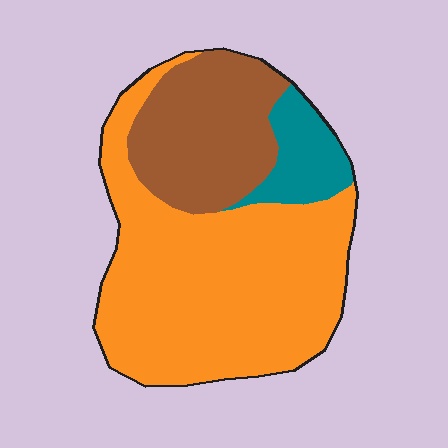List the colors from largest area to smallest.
From largest to smallest: orange, brown, teal.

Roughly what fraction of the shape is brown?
Brown takes up about one quarter (1/4) of the shape.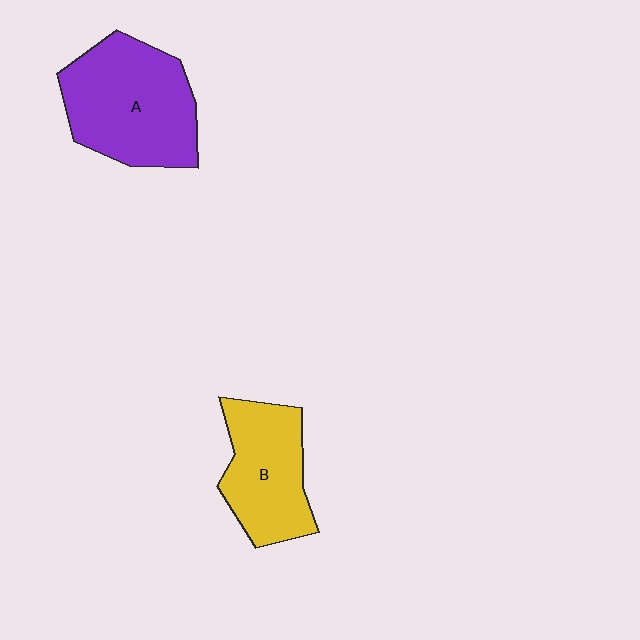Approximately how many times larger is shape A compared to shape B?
Approximately 1.3 times.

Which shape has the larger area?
Shape A (purple).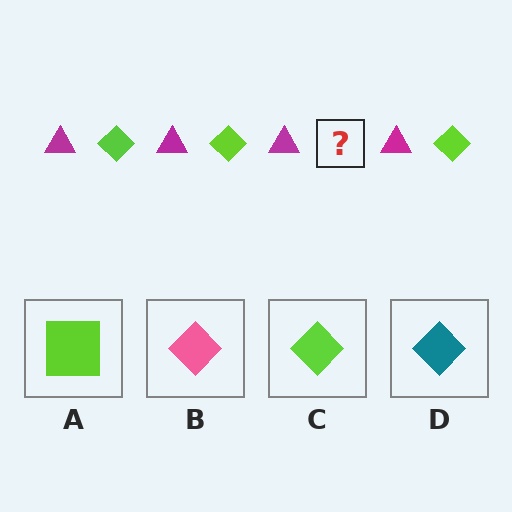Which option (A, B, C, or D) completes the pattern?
C.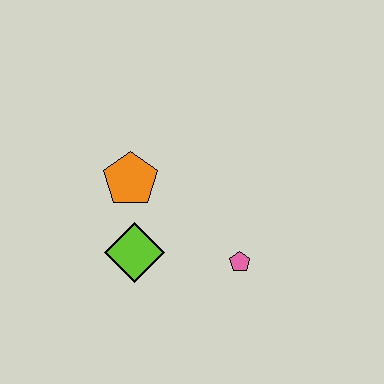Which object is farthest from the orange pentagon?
The pink pentagon is farthest from the orange pentagon.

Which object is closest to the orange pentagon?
The lime diamond is closest to the orange pentagon.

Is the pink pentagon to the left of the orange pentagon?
No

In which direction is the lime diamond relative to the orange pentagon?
The lime diamond is below the orange pentagon.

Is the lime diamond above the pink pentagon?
Yes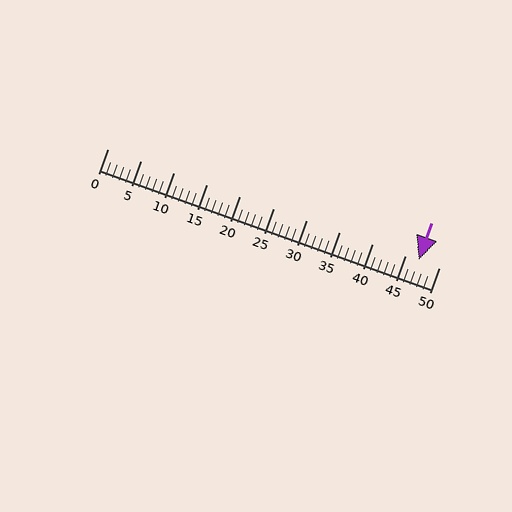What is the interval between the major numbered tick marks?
The major tick marks are spaced 5 units apart.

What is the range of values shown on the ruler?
The ruler shows values from 0 to 50.